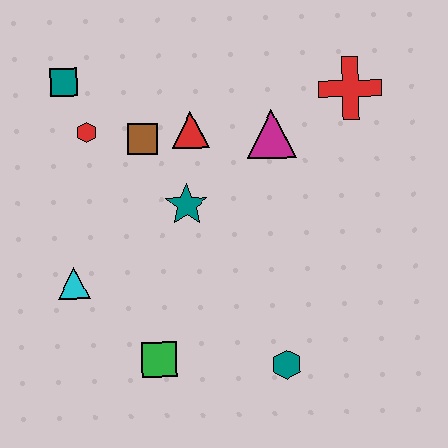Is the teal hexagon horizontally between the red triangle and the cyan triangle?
No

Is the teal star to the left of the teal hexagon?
Yes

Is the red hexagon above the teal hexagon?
Yes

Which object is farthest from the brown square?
The teal hexagon is farthest from the brown square.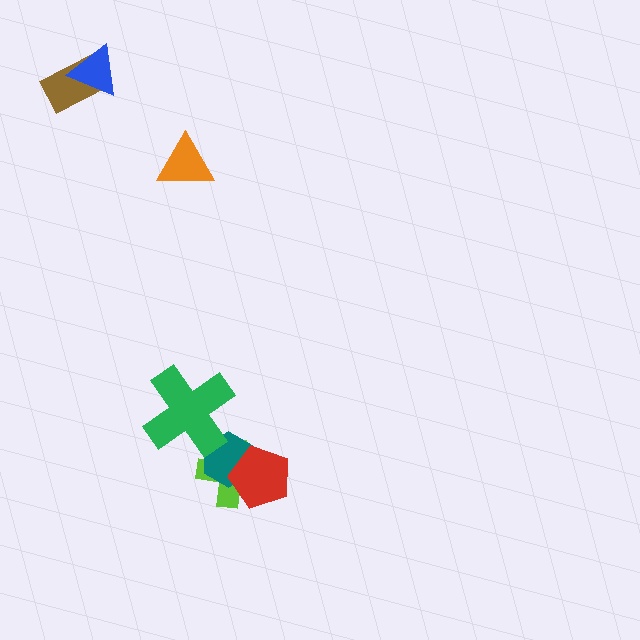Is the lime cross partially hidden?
Yes, it is partially covered by another shape.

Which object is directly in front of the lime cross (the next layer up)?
The teal hexagon is directly in front of the lime cross.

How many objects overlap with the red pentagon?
2 objects overlap with the red pentagon.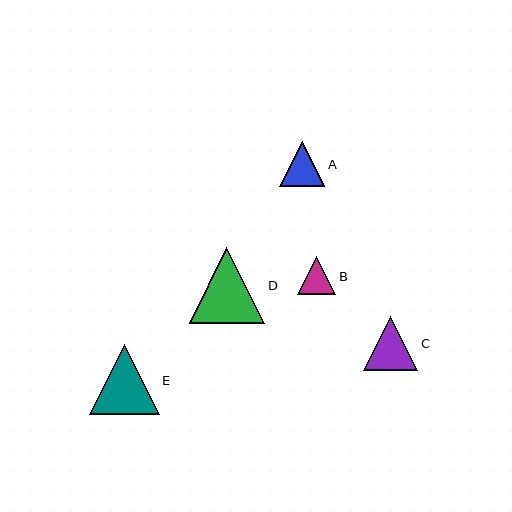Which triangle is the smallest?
Triangle B is the smallest with a size of approximately 39 pixels.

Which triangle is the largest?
Triangle D is the largest with a size of approximately 75 pixels.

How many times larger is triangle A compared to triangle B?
Triangle A is approximately 1.2 times the size of triangle B.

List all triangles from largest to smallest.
From largest to smallest: D, E, C, A, B.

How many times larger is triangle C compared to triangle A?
Triangle C is approximately 1.2 times the size of triangle A.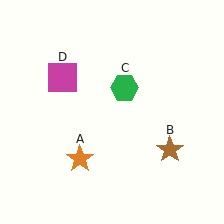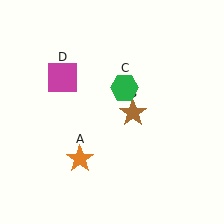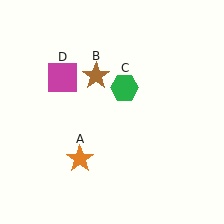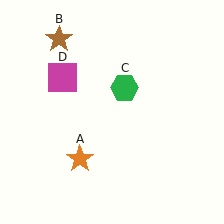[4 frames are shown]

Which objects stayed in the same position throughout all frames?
Orange star (object A) and green hexagon (object C) and magenta square (object D) remained stationary.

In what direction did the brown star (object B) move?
The brown star (object B) moved up and to the left.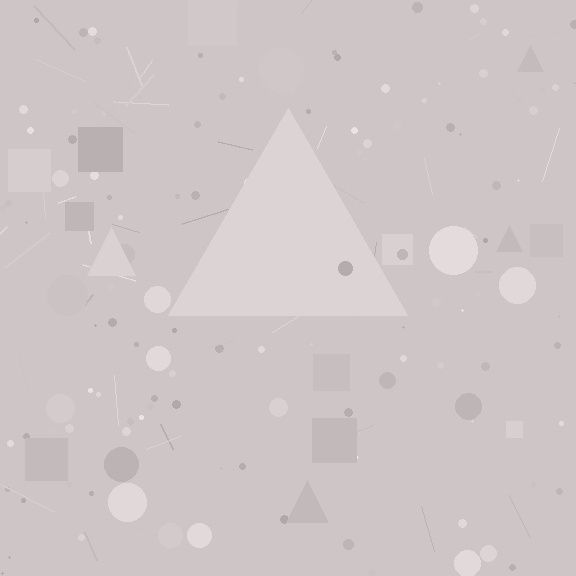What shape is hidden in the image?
A triangle is hidden in the image.